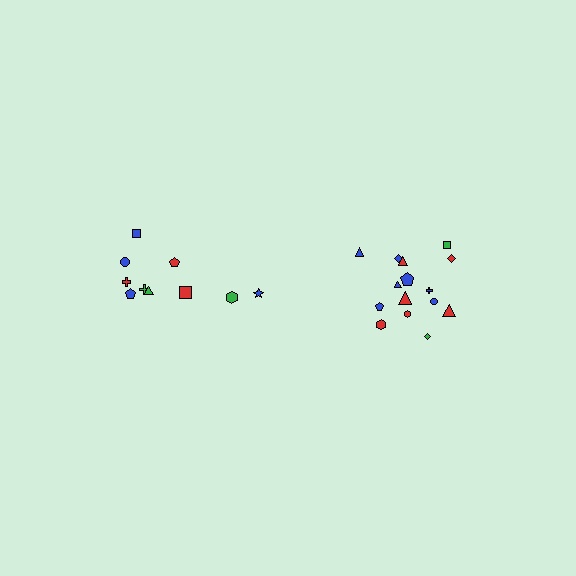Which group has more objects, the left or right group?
The right group.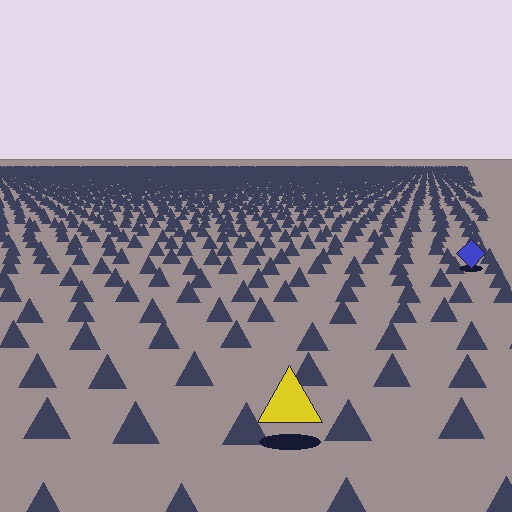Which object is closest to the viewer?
The yellow triangle is closest. The texture marks near it are larger and more spread out.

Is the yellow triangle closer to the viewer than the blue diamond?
Yes. The yellow triangle is closer — you can tell from the texture gradient: the ground texture is coarser near it.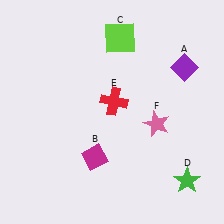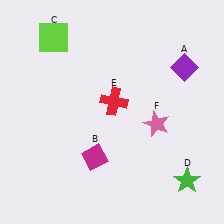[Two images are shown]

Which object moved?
The lime square (C) moved left.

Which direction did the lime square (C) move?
The lime square (C) moved left.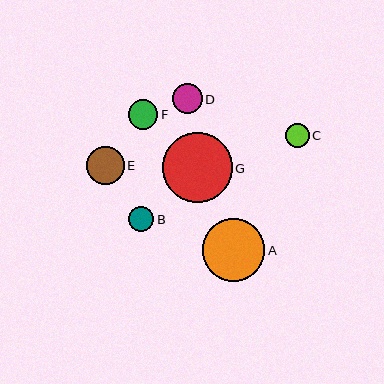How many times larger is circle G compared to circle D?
Circle G is approximately 2.4 times the size of circle D.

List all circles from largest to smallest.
From largest to smallest: G, A, E, F, D, B, C.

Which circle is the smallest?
Circle C is the smallest with a size of approximately 24 pixels.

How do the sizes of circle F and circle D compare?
Circle F and circle D are approximately the same size.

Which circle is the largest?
Circle G is the largest with a size of approximately 70 pixels.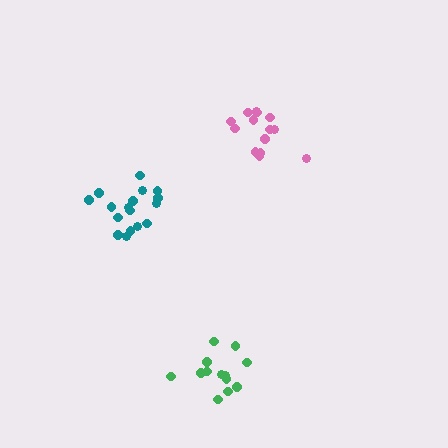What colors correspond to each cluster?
The clusters are colored: green, teal, pink.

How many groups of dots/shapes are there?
There are 3 groups.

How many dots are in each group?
Group 1: 13 dots, Group 2: 17 dots, Group 3: 14 dots (44 total).